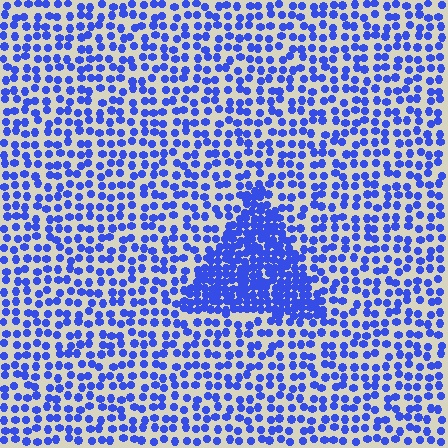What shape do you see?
I see a triangle.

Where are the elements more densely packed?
The elements are more densely packed inside the triangle boundary.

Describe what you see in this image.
The image contains small blue elements arranged at two different densities. A triangle-shaped region is visible where the elements are more densely packed than the surrounding area.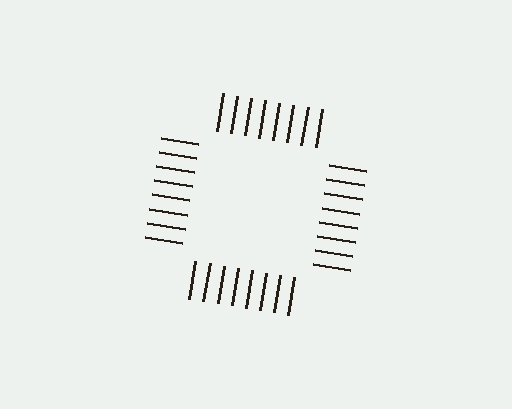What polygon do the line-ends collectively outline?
An illusory square — the line segments terminate on its edges but no continuous stroke is drawn.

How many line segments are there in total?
32 — 8 along each of the 4 edges.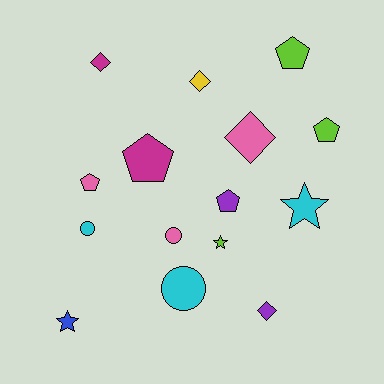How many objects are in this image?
There are 15 objects.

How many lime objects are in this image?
There are 3 lime objects.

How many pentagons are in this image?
There are 5 pentagons.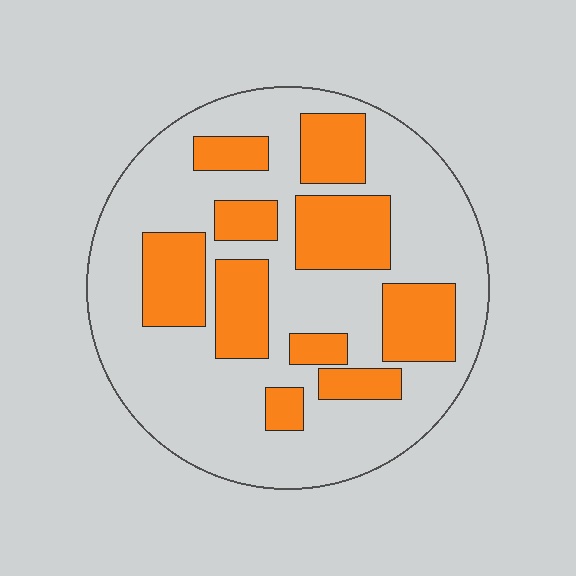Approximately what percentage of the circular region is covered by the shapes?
Approximately 30%.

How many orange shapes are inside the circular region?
10.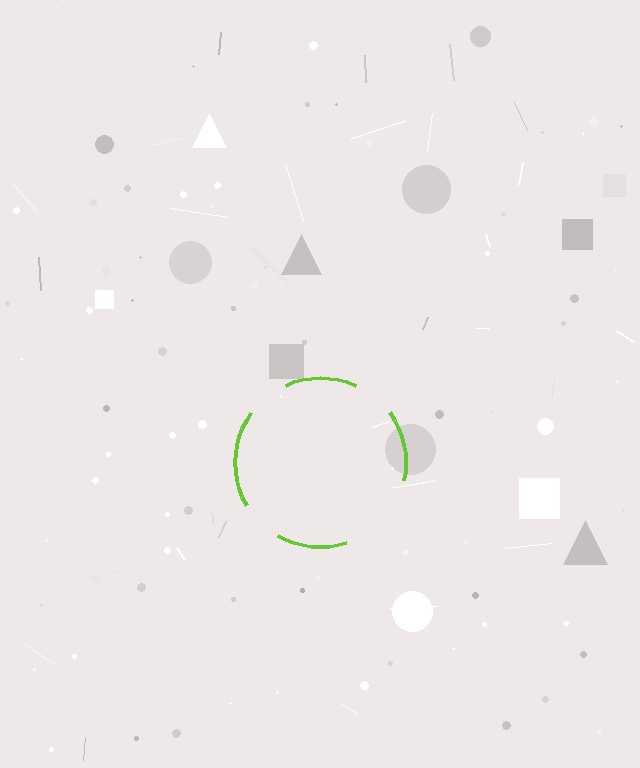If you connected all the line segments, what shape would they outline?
They would outline a circle.